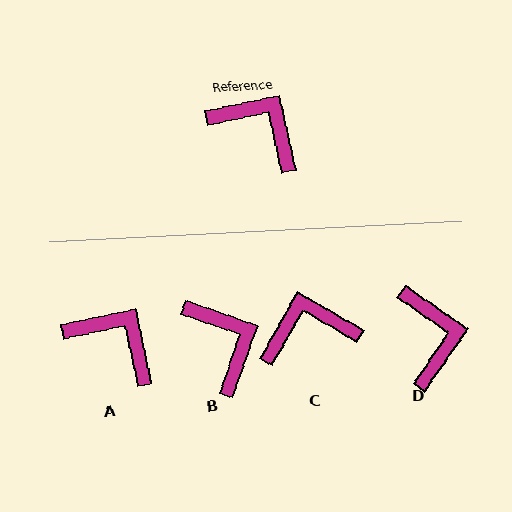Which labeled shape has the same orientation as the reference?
A.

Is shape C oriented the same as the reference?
No, it is off by about 48 degrees.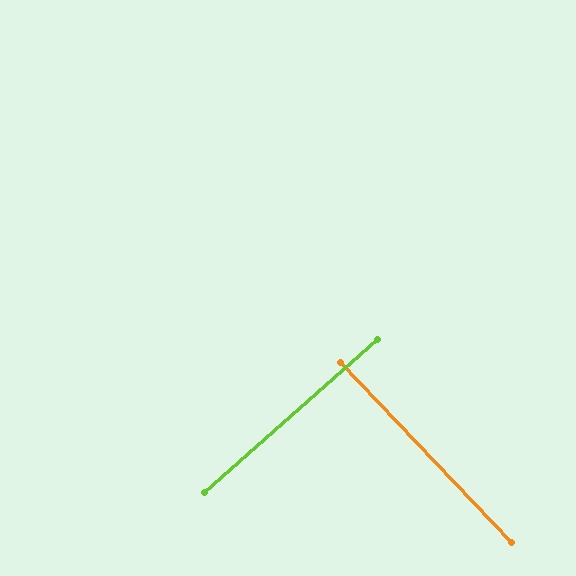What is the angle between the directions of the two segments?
Approximately 88 degrees.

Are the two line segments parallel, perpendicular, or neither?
Perpendicular — they meet at approximately 88°.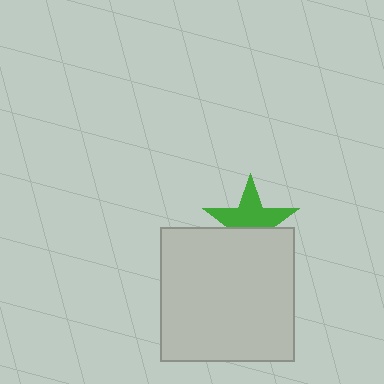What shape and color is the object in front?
The object in front is a light gray square.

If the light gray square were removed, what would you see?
You would see the complete green star.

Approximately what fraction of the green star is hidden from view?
Roughly 40% of the green star is hidden behind the light gray square.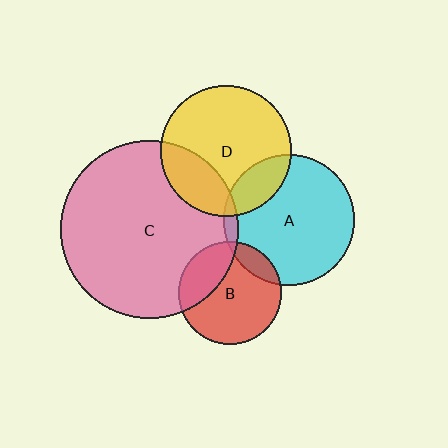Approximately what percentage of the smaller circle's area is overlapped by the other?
Approximately 25%.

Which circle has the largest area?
Circle C (pink).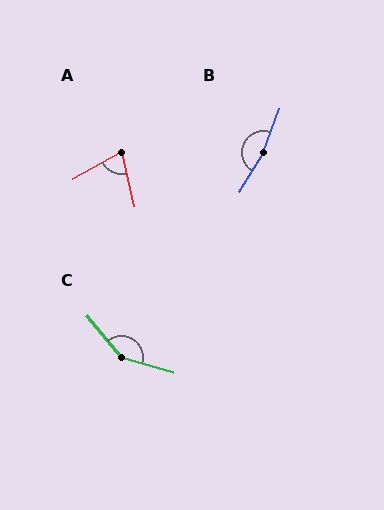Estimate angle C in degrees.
Approximately 146 degrees.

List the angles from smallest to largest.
A (74°), C (146°), B (170°).